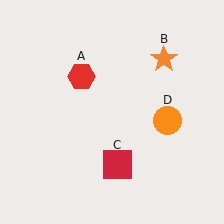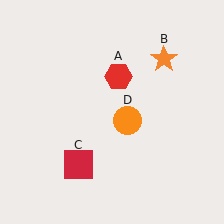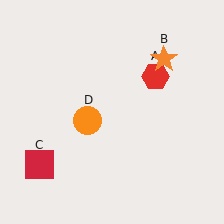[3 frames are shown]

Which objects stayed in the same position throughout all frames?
Orange star (object B) remained stationary.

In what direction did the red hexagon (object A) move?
The red hexagon (object A) moved right.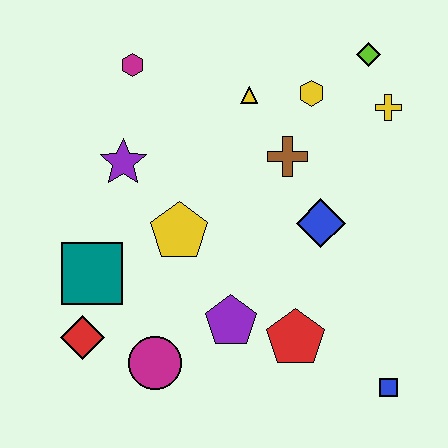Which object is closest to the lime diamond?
The yellow cross is closest to the lime diamond.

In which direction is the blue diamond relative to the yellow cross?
The blue diamond is below the yellow cross.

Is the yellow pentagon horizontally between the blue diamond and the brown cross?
No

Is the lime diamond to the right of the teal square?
Yes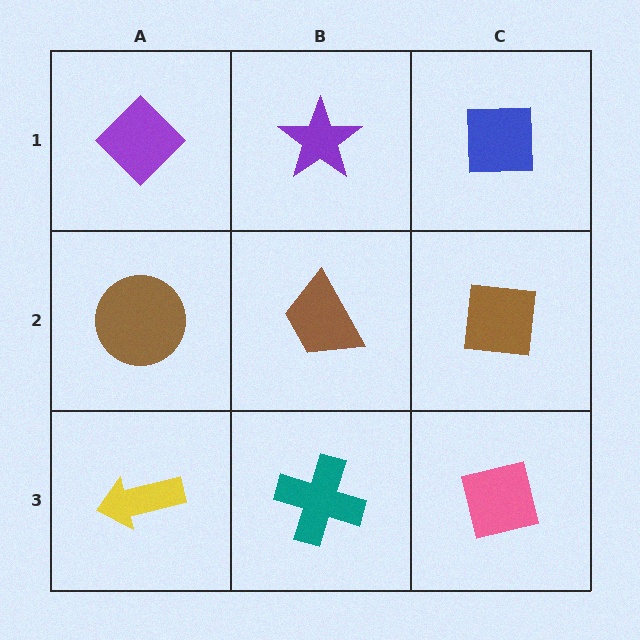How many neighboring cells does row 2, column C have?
3.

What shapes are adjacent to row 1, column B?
A brown trapezoid (row 2, column B), a purple diamond (row 1, column A), a blue square (row 1, column C).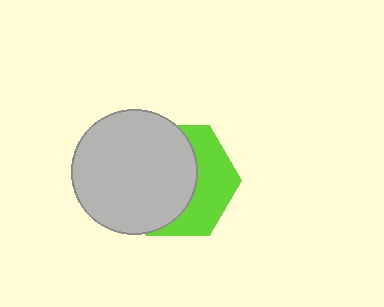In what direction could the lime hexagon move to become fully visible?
The lime hexagon could move right. That would shift it out from behind the light gray circle entirely.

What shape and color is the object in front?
The object in front is a light gray circle.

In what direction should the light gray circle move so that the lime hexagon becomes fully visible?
The light gray circle should move left. That is the shortest direction to clear the overlap and leave the lime hexagon fully visible.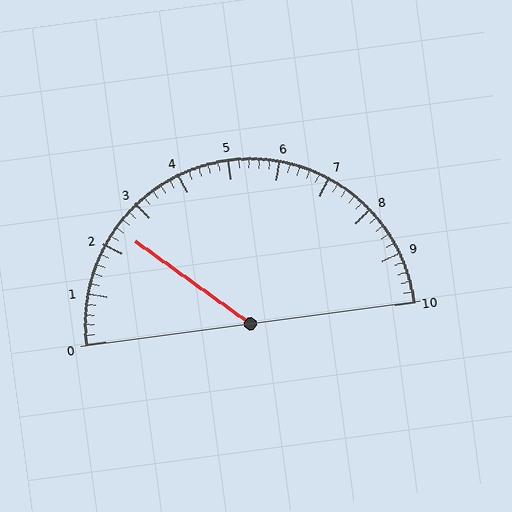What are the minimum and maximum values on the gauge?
The gauge ranges from 0 to 10.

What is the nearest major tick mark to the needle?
The nearest major tick mark is 2.